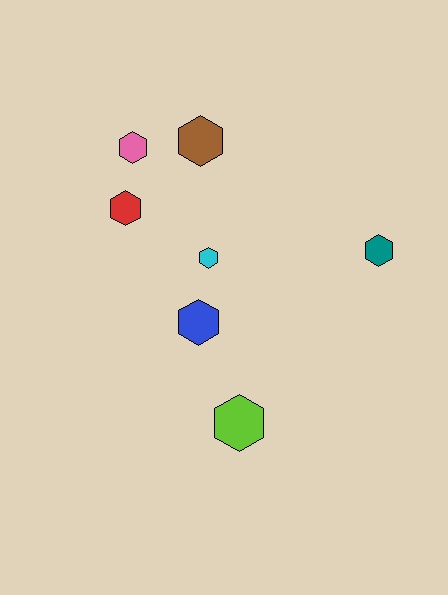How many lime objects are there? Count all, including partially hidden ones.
There is 1 lime object.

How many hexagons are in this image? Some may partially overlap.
There are 7 hexagons.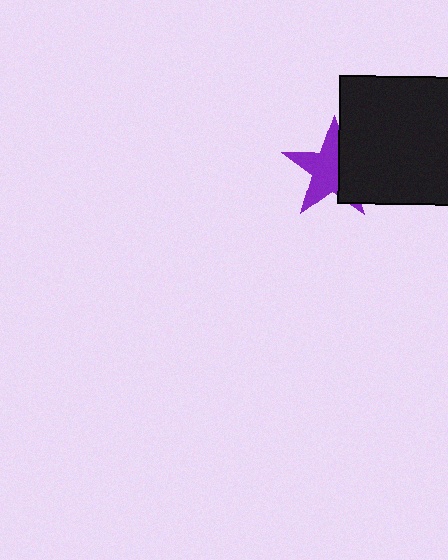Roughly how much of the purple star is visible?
About half of it is visible (roughly 61%).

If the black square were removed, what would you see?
You would see the complete purple star.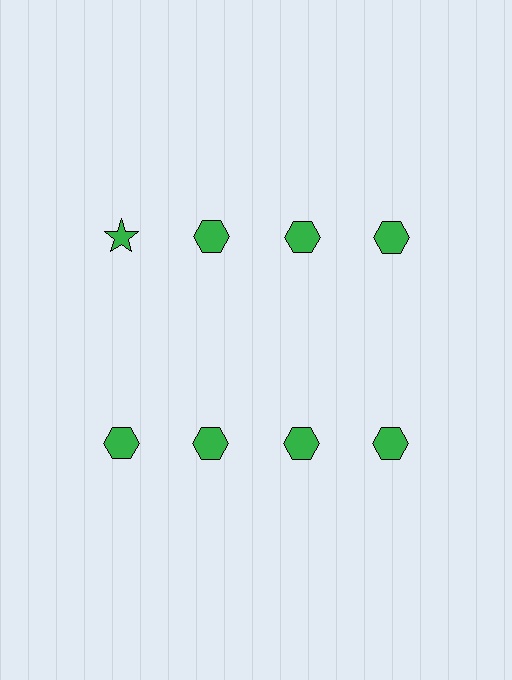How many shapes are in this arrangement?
There are 8 shapes arranged in a grid pattern.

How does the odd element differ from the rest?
It has a different shape: star instead of hexagon.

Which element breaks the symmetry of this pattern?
The green star in the top row, leftmost column breaks the symmetry. All other shapes are green hexagons.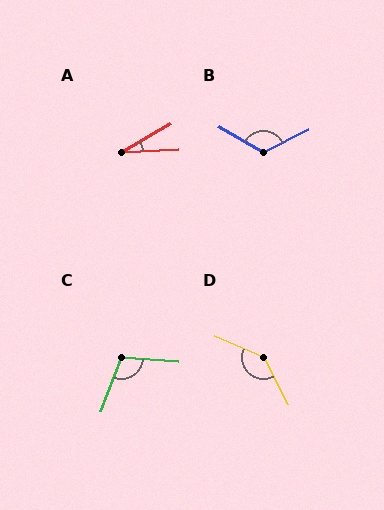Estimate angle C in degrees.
Approximately 107 degrees.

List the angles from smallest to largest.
A (27°), C (107°), B (123°), D (141°).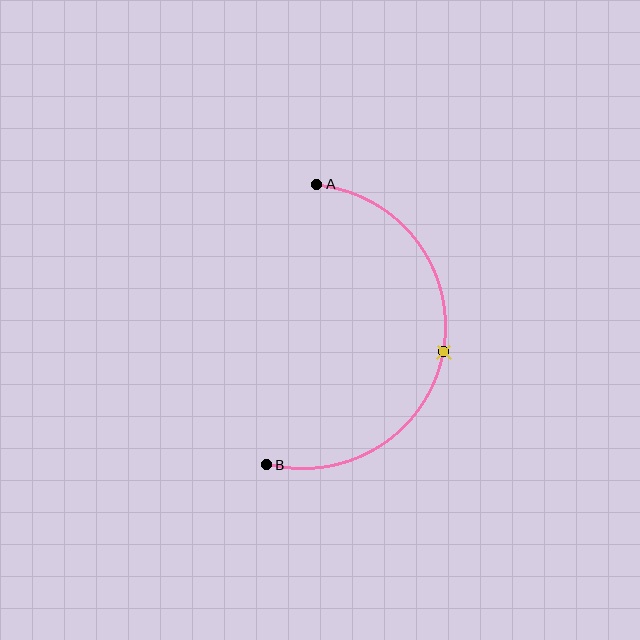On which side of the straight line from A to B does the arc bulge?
The arc bulges to the right of the straight line connecting A and B.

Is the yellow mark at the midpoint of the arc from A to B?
Yes. The yellow mark lies on the arc at equal arc-length from both A and B — it is the arc midpoint.